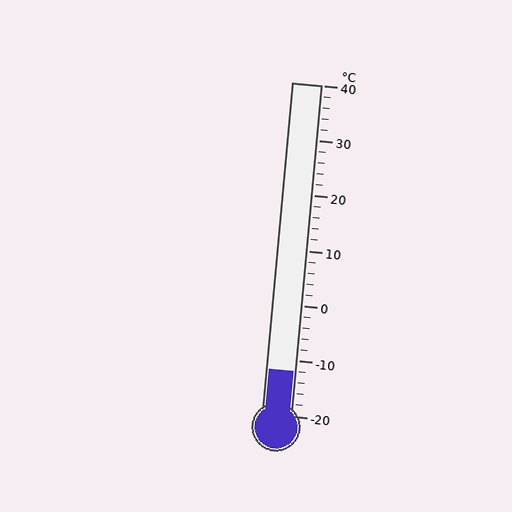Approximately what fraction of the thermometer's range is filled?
The thermometer is filled to approximately 15% of its range.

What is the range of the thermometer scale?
The thermometer scale ranges from -20°C to 40°C.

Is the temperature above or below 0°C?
The temperature is below 0°C.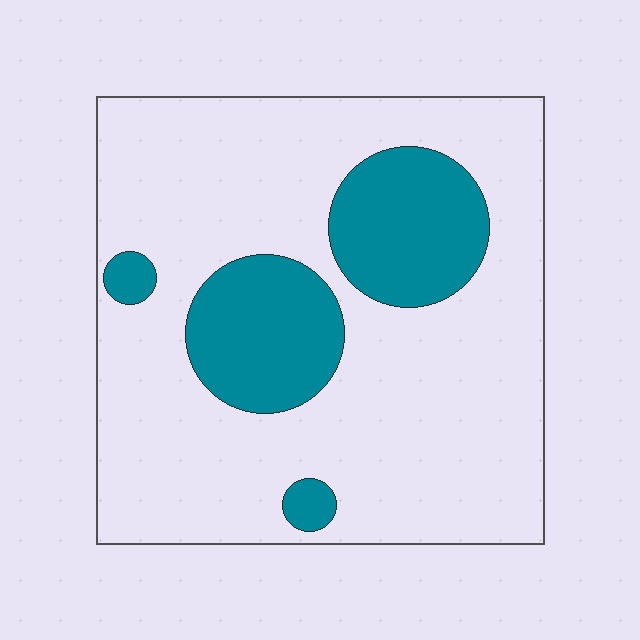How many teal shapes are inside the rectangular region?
4.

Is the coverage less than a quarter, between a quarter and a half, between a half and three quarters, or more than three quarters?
Less than a quarter.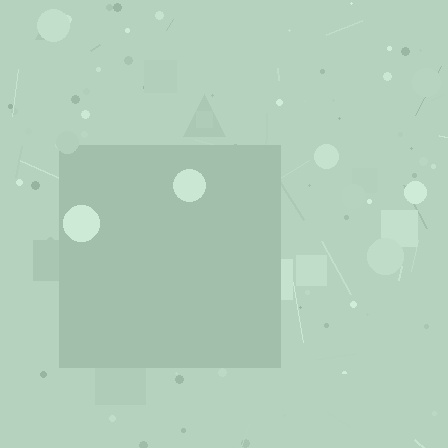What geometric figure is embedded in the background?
A square is embedded in the background.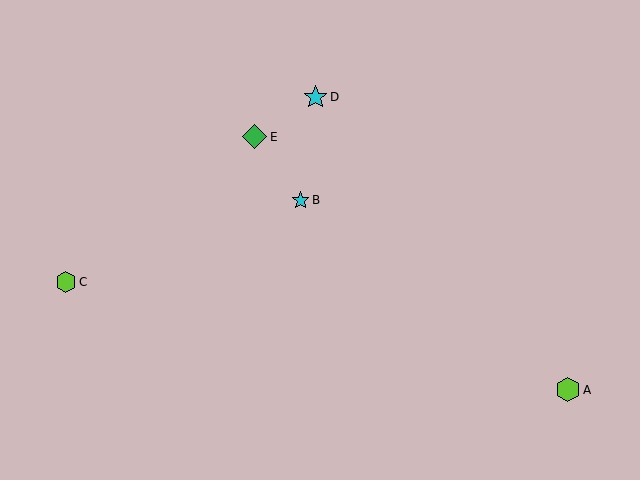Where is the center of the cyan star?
The center of the cyan star is at (315, 97).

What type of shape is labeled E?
Shape E is a green diamond.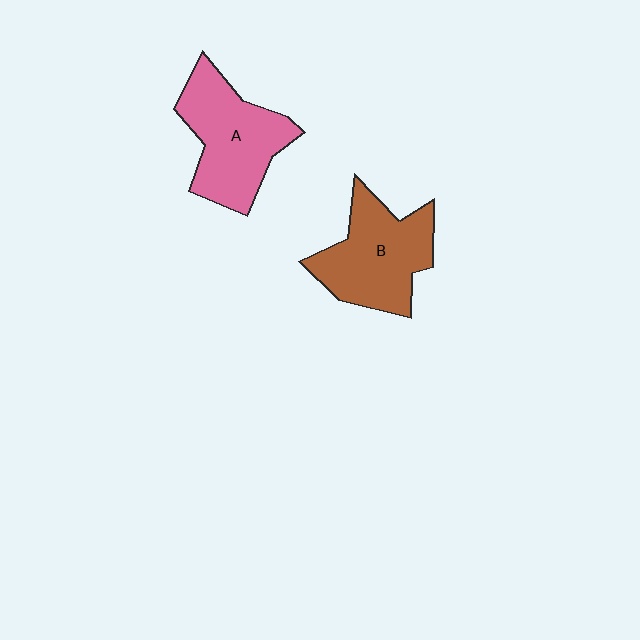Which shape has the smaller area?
Shape B (brown).